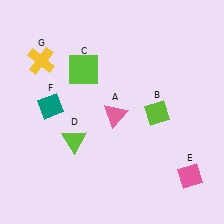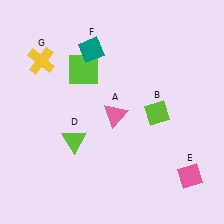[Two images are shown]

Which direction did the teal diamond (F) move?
The teal diamond (F) moved up.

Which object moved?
The teal diamond (F) moved up.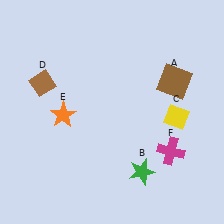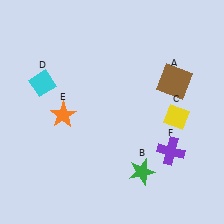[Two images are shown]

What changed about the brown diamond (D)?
In Image 1, D is brown. In Image 2, it changed to cyan.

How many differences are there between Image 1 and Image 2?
There are 2 differences between the two images.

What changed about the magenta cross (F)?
In Image 1, F is magenta. In Image 2, it changed to purple.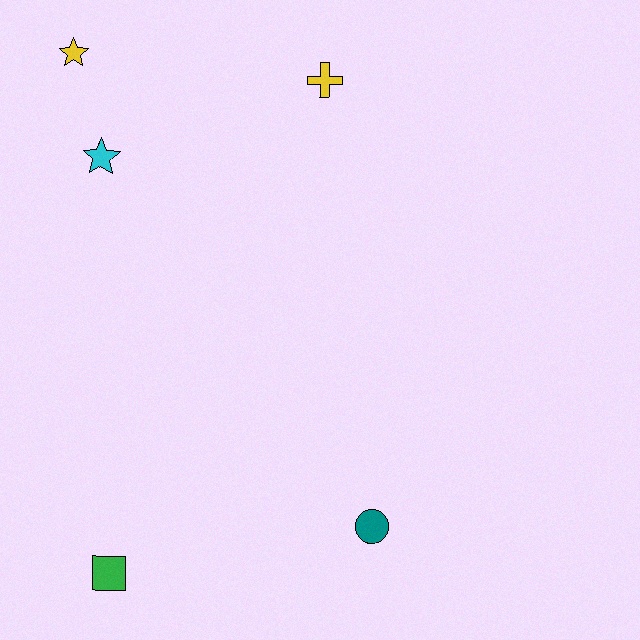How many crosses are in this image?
There is 1 cross.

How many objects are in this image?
There are 5 objects.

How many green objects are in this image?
There is 1 green object.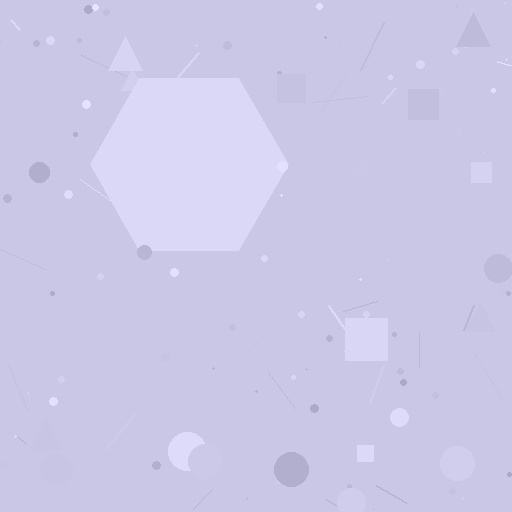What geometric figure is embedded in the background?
A hexagon is embedded in the background.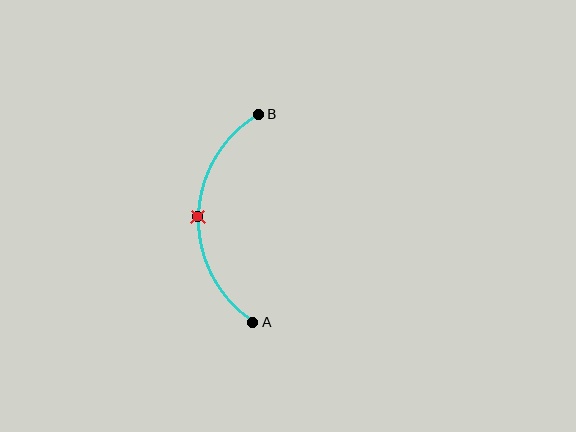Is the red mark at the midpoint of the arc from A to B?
Yes. The red mark lies on the arc at equal arc-length from both A and B — it is the arc midpoint.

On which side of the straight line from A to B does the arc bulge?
The arc bulges to the left of the straight line connecting A and B.